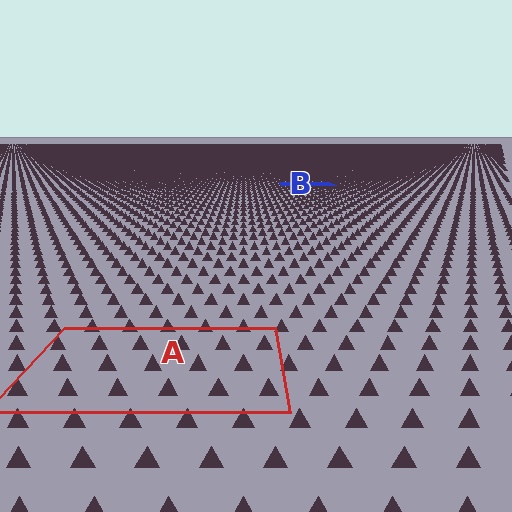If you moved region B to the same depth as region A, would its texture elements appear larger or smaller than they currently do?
They would appear larger. At a closer depth, the same texture elements are projected at a bigger on-screen size.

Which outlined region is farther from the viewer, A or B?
Region B is farther from the viewer — the texture elements inside it appear smaller and more densely packed.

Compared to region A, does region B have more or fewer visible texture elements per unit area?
Region B has more texture elements per unit area — they are packed more densely because it is farther away.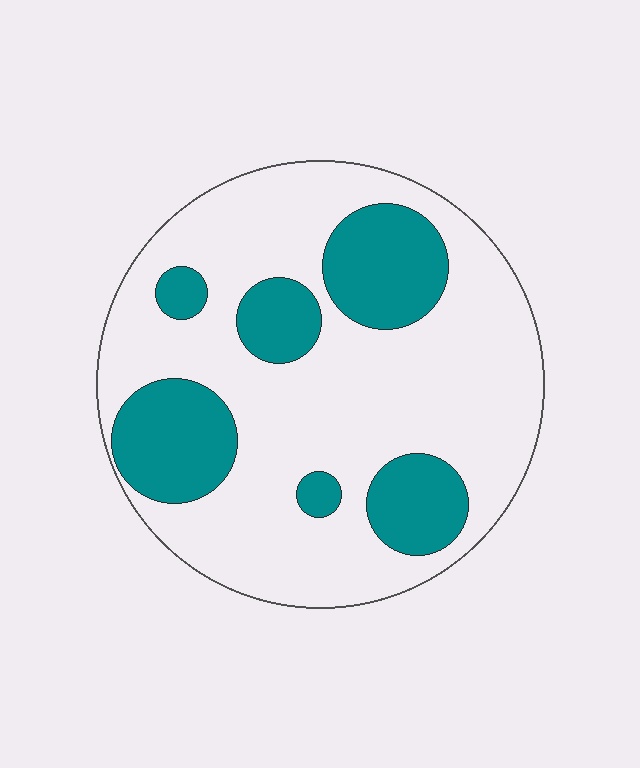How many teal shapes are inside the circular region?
6.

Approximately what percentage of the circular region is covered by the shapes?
Approximately 25%.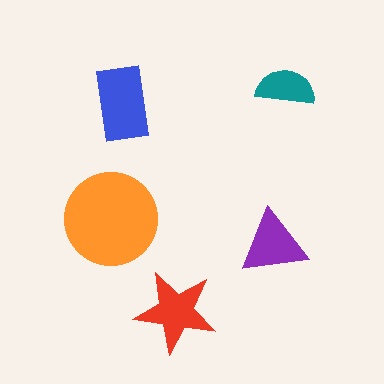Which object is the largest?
The orange circle.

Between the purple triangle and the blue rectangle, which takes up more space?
The blue rectangle.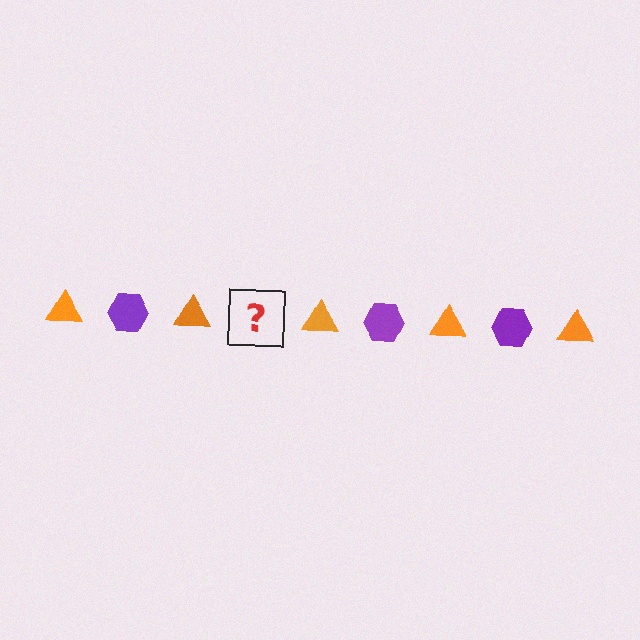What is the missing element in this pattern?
The missing element is a purple hexagon.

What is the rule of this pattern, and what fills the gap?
The rule is that the pattern alternates between orange triangle and purple hexagon. The gap should be filled with a purple hexagon.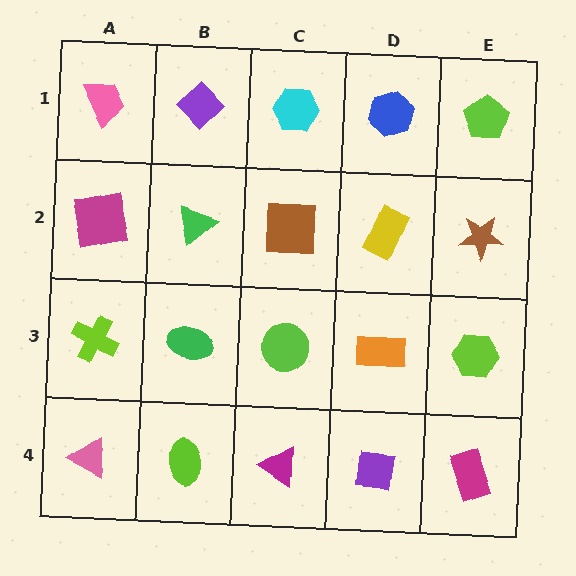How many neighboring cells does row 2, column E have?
3.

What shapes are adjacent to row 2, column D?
A blue hexagon (row 1, column D), an orange rectangle (row 3, column D), a brown square (row 2, column C), a brown star (row 2, column E).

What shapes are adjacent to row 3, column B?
A green triangle (row 2, column B), a lime ellipse (row 4, column B), a lime cross (row 3, column A), a lime circle (row 3, column C).